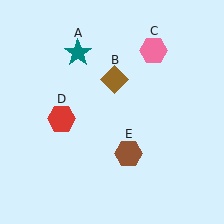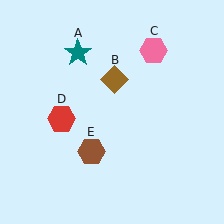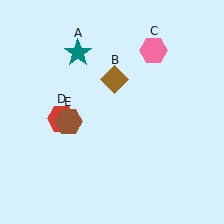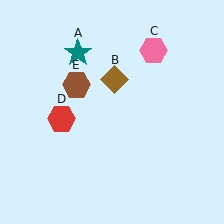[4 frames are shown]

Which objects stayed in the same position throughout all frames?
Teal star (object A) and brown diamond (object B) and pink hexagon (object C) and red hexagon (object D) remained stationary.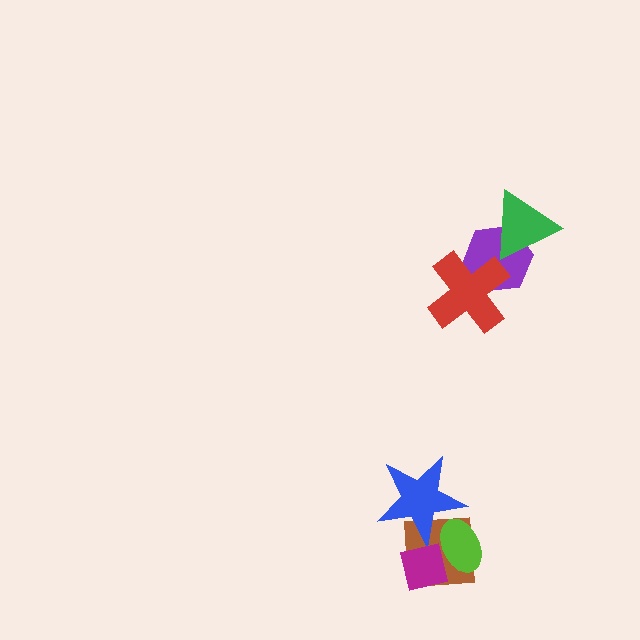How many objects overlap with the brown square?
3 objects overlap with the brown square.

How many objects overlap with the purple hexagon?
2 objects overlap with the purple hexagon.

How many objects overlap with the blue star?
3 objects overlap with the blue star.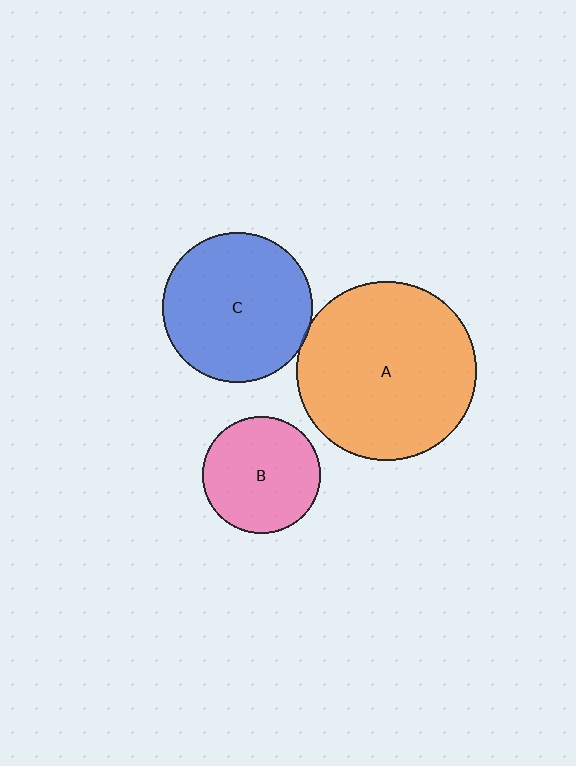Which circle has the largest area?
Circle A (orange).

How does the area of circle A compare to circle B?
Approximately 2.3 times.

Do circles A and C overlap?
Yes.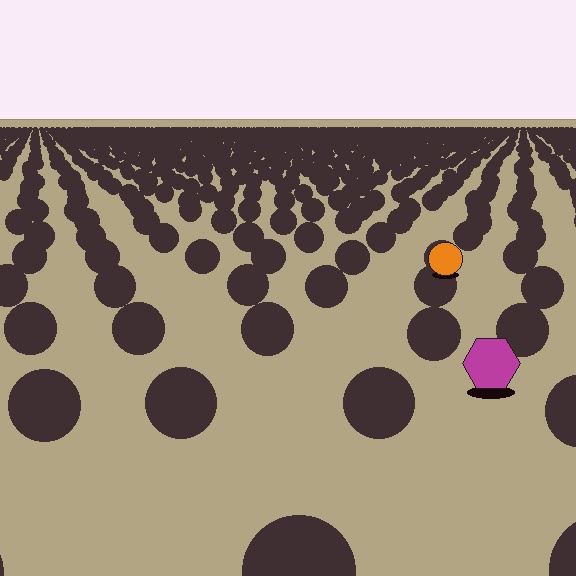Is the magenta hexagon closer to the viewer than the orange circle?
Yes. The magenta hexagon is closer — you can tell from the texture gradient: the ground texture is coarser near it.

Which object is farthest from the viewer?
The orange circle is farthest from the viewer. It appears smaller and the ground texture around it is denser.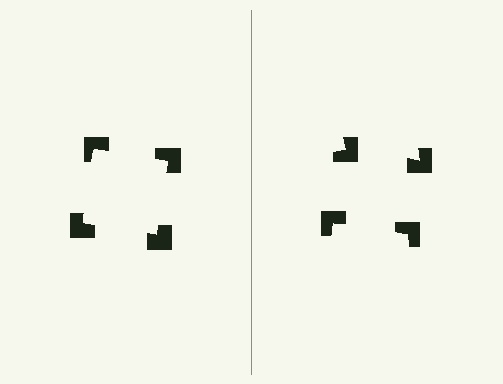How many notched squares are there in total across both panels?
8 — 4 on each side.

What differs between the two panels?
The notched squares are positioned identically on both sides; only the wedge orientations differ. On the left they align to a square; on the right they are misaligned.